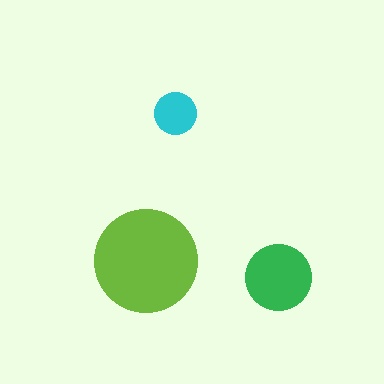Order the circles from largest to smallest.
the lime one, the green one, the cyan one.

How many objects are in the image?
There are 3 objects in the image.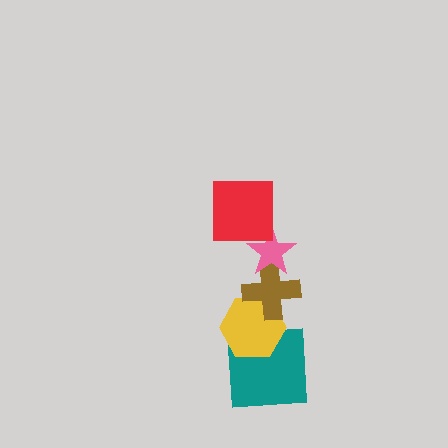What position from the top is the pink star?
The pink star is 2nd from the top.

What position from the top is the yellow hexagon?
The yellow hexagon is 4th from the top.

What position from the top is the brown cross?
The brown cross is 3rd from the top.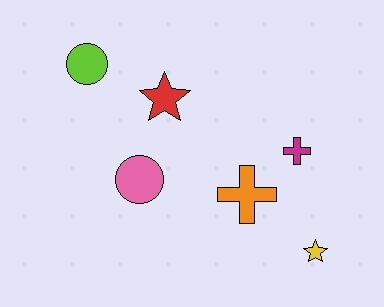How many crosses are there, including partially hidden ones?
There are 2 crosses.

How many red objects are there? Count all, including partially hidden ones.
There is 1 red object.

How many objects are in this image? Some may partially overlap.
There are 6 objects.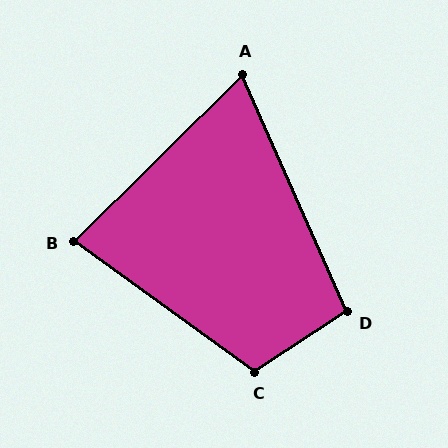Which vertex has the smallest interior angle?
A, at approximately 69 degrees.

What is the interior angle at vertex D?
Approximately 99 degrees (obtuse).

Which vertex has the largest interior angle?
C, at approximately 111 degrees.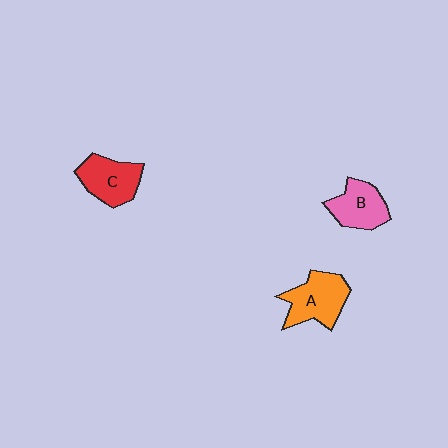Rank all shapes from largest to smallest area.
From largest to smallest: A (orange), C (red), B (pink).